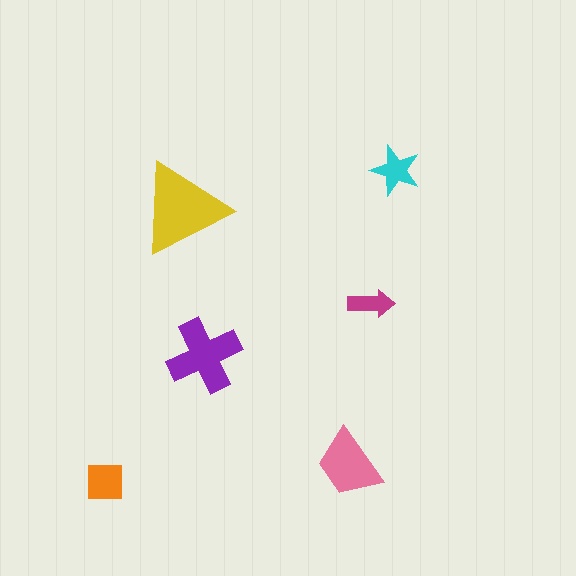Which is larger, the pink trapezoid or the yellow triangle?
The yellow triangle.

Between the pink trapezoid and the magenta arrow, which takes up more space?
The pink trapezoid.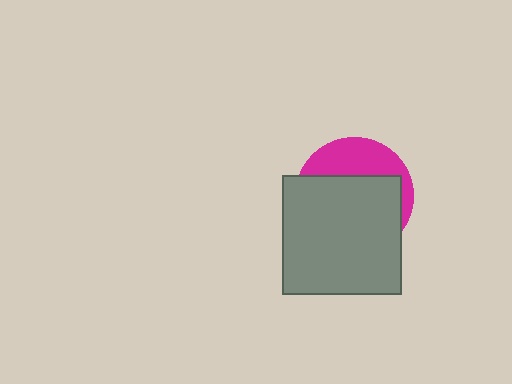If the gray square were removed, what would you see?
You would see the complete magenta circle.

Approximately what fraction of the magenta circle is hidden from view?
Roughly 67% of the magenta circle is hidden behind the gray square.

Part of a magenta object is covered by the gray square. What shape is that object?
It is a circle.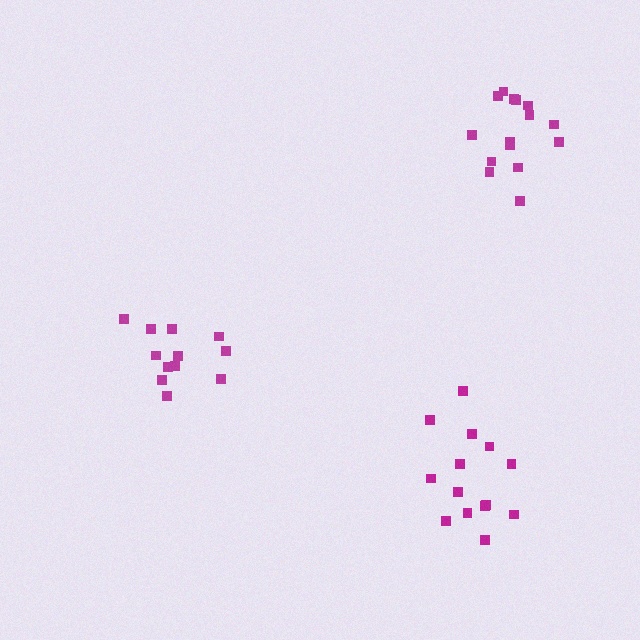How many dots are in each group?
Group 1: 15 dots, Group 2: 14 dots, Group 3: 12 dots (41 total).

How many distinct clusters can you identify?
There are 3 distinct clusters.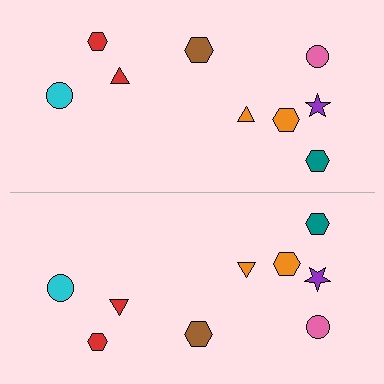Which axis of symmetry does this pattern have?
The pattern has a horizontal axis of symmetry running through the center of the image.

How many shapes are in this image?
There are 18 shapes in this image.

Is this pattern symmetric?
Yes, this pattern has bilateral (reflection) symmetry.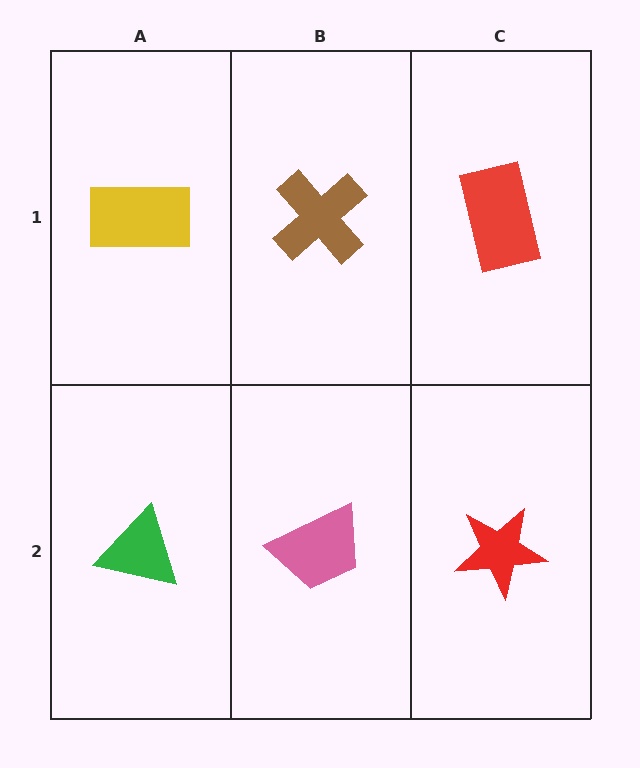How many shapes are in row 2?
3 shapes.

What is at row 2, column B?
A pink trapezoid.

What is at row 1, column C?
A red rectangle.